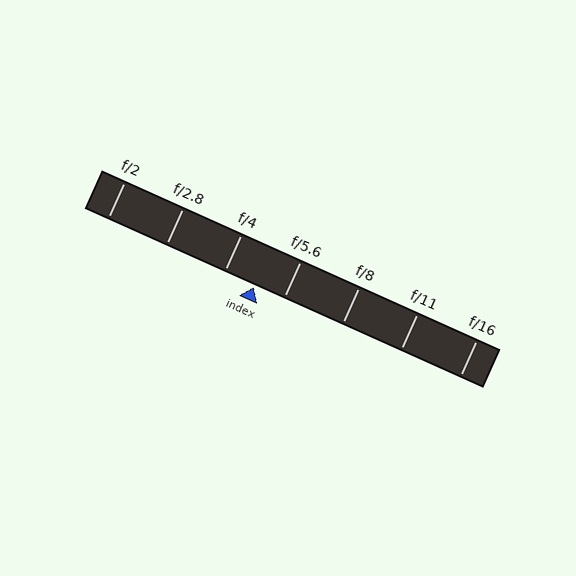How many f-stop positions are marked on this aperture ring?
There are 7 f-stop positions marked.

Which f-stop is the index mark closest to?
The index mark is closest to f/5.6.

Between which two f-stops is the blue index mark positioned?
The index mark is between f/4 and f/5.6.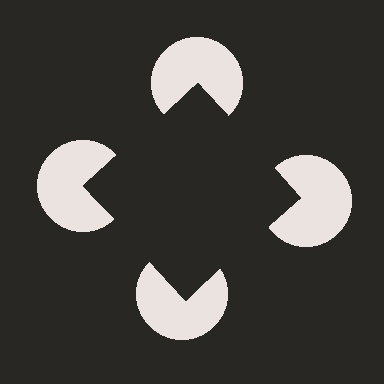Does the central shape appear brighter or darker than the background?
It typically appears slightly darker than the background, even though no actual brightness change is drawn.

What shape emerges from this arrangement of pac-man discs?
An illusory square — its edges are inferred from the aligned wedge cuts in the pac-man discs, not physically drawn.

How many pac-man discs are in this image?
There are 4 — one at each vertex of the illusory square.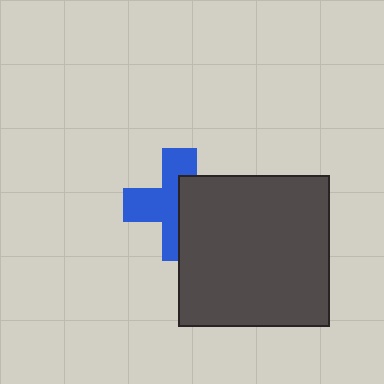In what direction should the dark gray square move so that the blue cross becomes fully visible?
The dark gray square should move right. That is the shortest direction to clear the overlap and leave the blue cross fully visible.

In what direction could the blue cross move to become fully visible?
The blue cross could move left. That would shift it out from behind the dark gray square entirely.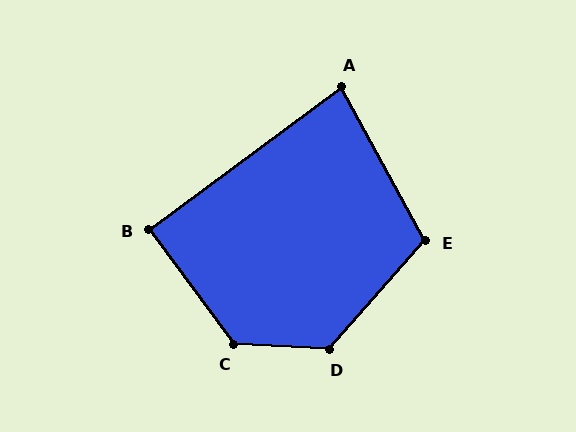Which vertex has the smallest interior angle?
A, at approximately 82 degrees.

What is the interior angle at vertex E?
Approximately 110 degrees (obtuse).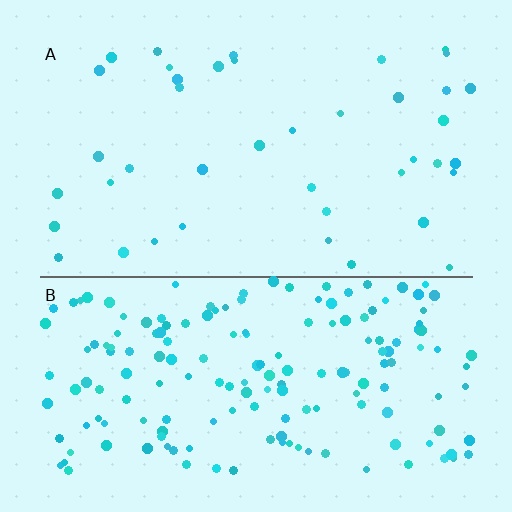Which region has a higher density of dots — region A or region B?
B (the bottom).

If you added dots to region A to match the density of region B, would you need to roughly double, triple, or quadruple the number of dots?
Approximately quadruple.